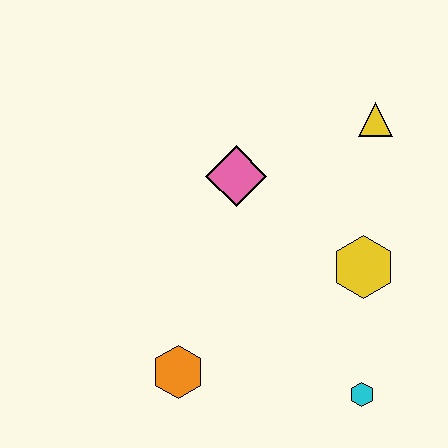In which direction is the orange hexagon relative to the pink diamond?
The orange hexagon is below the pink diamond.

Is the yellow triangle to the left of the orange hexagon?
No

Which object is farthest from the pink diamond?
The cyan hexagon is farthest from the pink diamond.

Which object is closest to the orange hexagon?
The cyan hexagon is closest to the orange hexagon.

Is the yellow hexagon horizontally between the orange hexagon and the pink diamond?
No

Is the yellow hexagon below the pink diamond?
Yes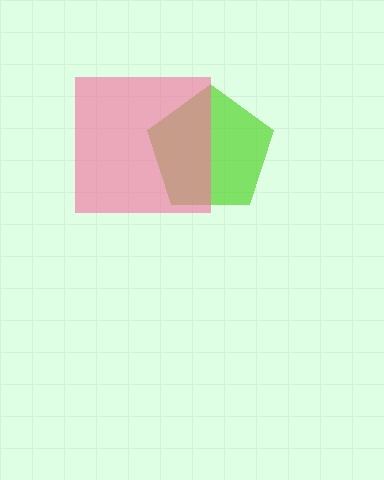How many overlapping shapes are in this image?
There are 2 overlapping shapes in the image.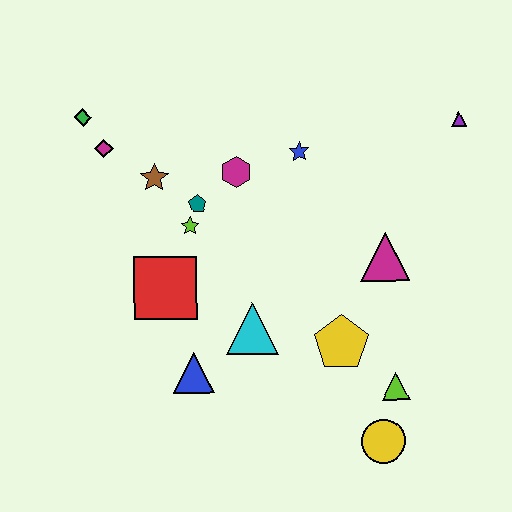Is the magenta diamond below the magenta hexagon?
No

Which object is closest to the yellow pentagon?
The lime triangle is closest to the yellow pentagon.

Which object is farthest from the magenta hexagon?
The yellow circle is farthest from the magenta hexagon.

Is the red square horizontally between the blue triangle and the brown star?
Yes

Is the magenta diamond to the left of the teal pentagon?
Yes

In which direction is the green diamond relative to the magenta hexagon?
The green diamond is to the left of the magenta hexagon.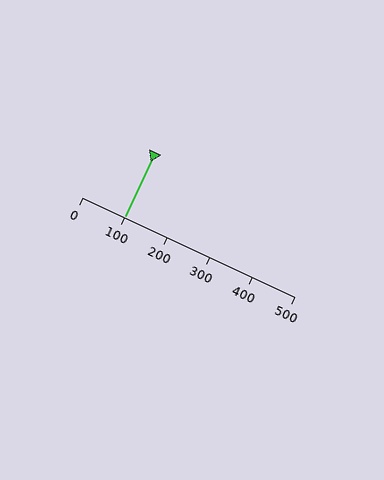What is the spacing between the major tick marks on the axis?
The major ticks are spaced 100 apart.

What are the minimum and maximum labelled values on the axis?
The axis runs from 0 to 500.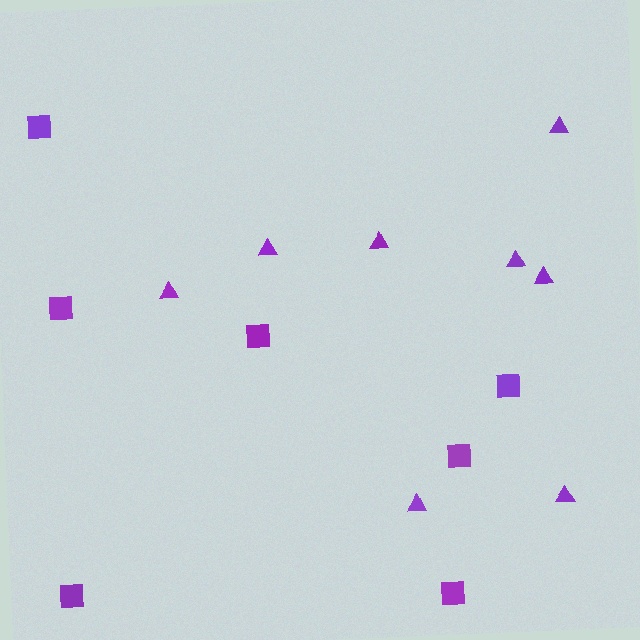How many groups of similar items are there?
There are 2 groups: one group of triangles (8) and one group of squares (7).